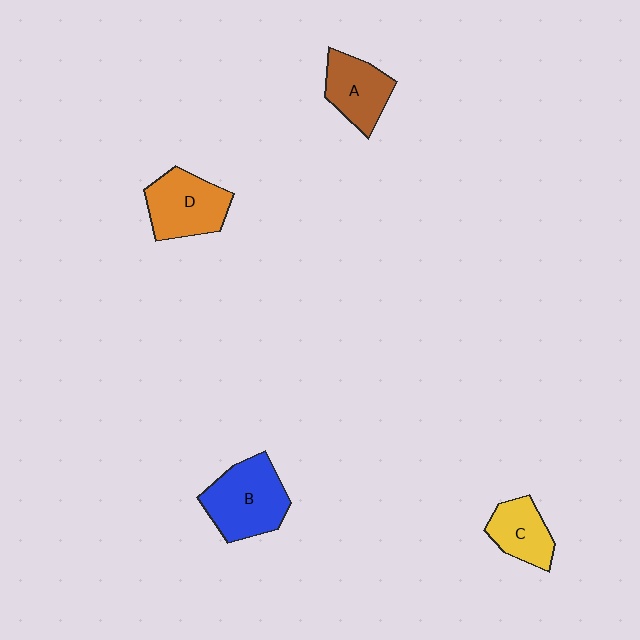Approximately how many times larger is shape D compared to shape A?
Approximately 1.2 times.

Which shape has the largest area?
Shape B (blue).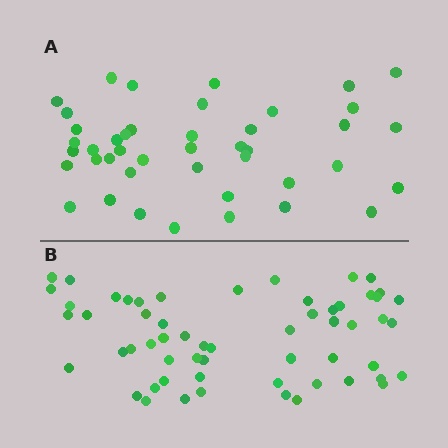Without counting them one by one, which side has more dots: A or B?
Region B (the bottom region) has more dots.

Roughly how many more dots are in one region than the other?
Region B has approximately 15 more dots than region A.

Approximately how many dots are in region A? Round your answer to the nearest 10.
About 40 dots. (The exact count is 43, which rounds to 40.)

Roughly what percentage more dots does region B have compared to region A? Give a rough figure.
About 35% more.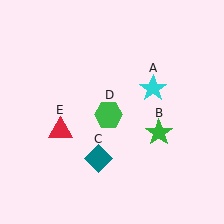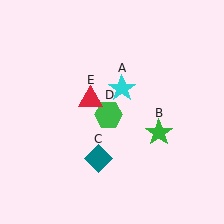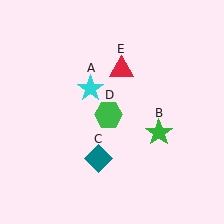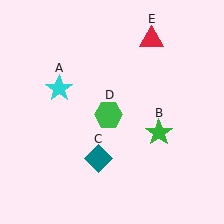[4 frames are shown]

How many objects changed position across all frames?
2 objects changed position: cyan star (object A), red triangle (object E).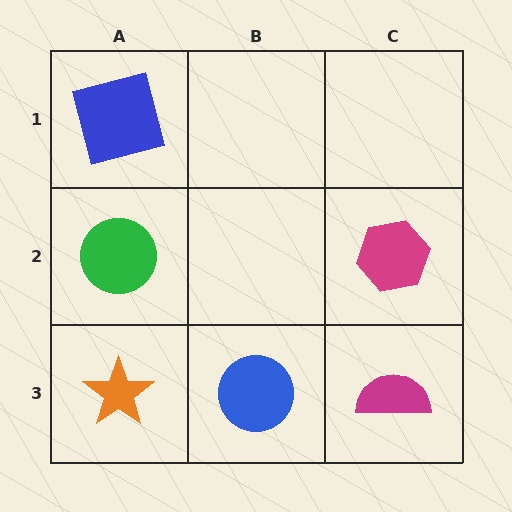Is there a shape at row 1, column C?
No, that cell is empty.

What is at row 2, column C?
A magenta hexagon.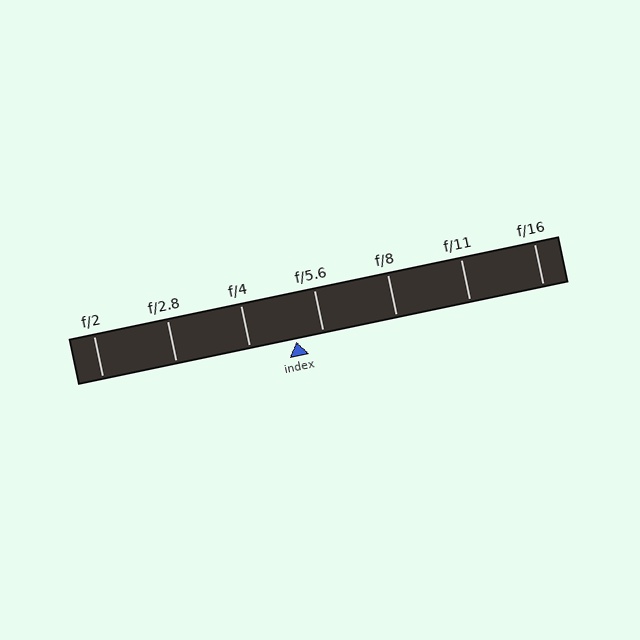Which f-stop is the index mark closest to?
The index mark is closest to f/5.6.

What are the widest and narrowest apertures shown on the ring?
The widest aperture shown is f/2 and the narrowest is f/16.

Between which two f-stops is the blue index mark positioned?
The index mark is between f/4 and f/5.6.